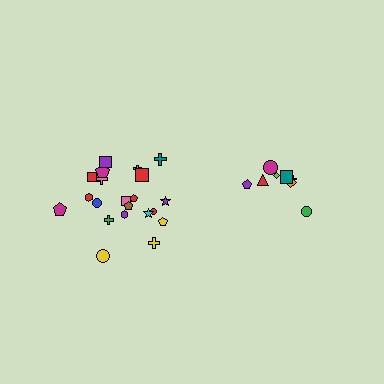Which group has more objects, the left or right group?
The left group.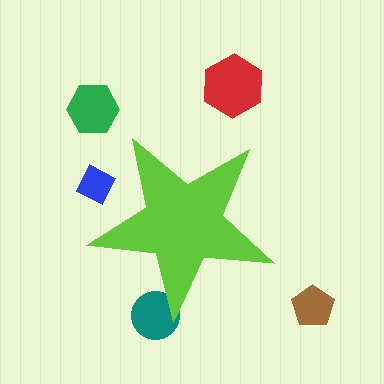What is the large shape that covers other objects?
A lime star.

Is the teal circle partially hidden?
Yes, the teal circle is partially hidden behind the lime star.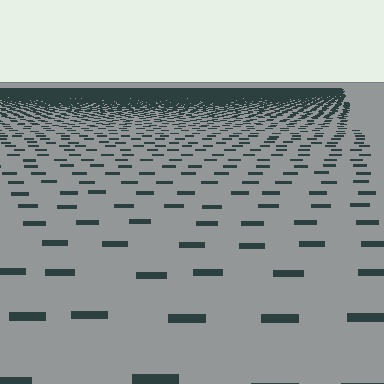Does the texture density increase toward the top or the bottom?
Density increases toward the top.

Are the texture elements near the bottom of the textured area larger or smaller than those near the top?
Larger. Near the bottom, elements are closer to the viewer and appear at a bigger on-screen size.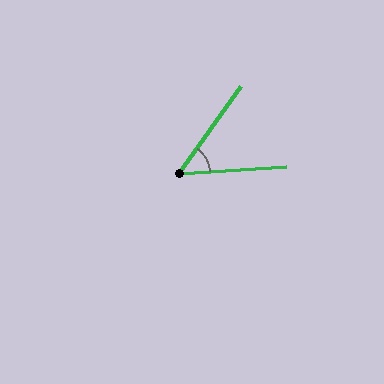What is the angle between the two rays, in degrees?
Approximately 51 degrees.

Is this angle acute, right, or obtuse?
It is acute.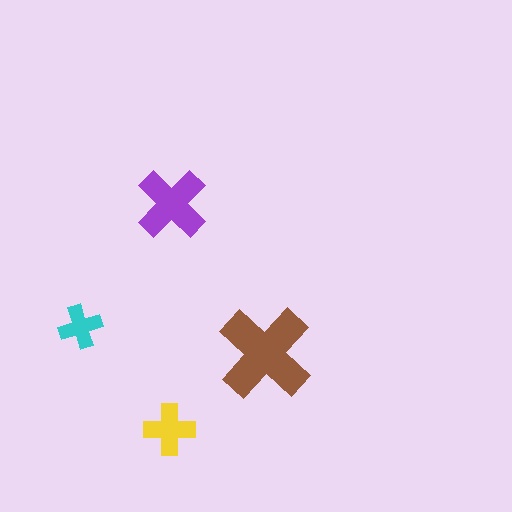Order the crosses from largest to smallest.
the brown one, the purple one, the yellow one, the cyan one.